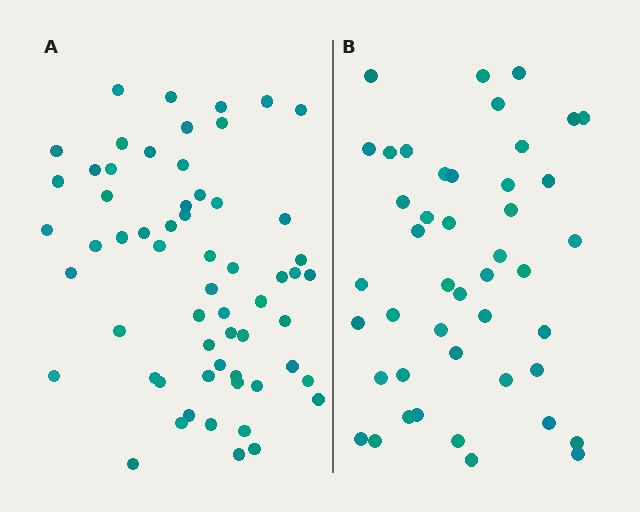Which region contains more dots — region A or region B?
Region A (the left region) has more dots.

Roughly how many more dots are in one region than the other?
Region A has approximately 15 more dots than region B.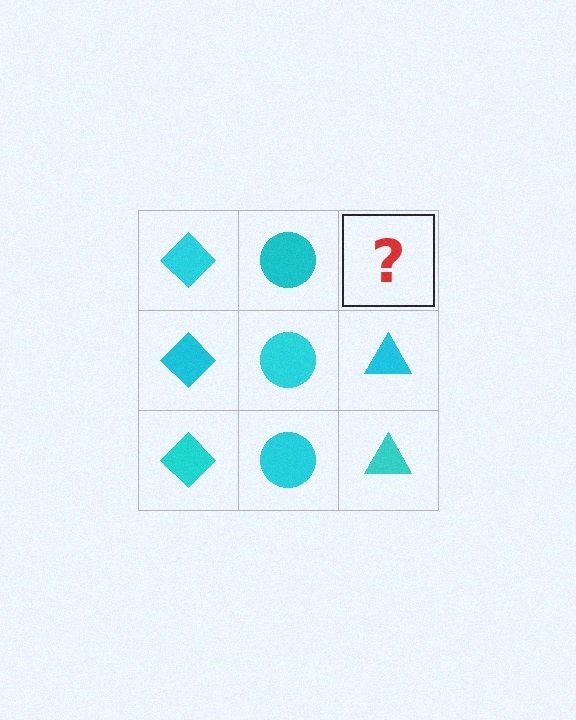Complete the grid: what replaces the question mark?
The question mark should be replaced with a cyan triangle.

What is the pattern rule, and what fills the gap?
The rule is that each column has a consistent shape. The gap should be filled with a cyan triangle.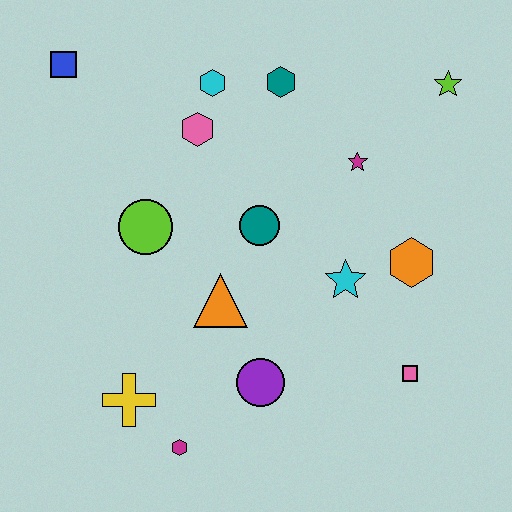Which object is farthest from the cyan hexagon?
The magenta hexagon is farthest from the cyan hexagon.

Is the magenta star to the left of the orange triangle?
No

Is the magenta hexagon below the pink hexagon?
Yes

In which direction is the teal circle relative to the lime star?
The teal circle is to the left of the lime star.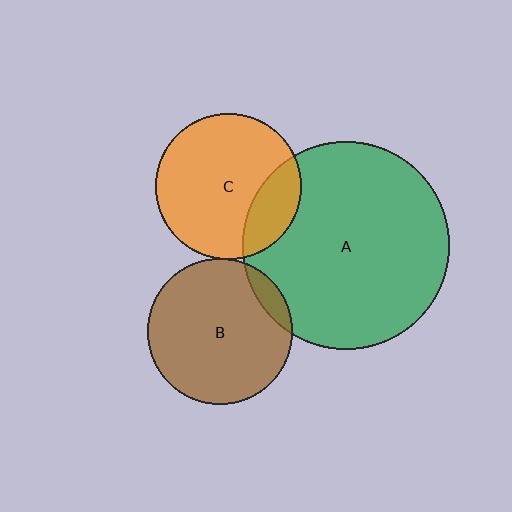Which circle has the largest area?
Circle A (green).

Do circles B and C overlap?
Yes.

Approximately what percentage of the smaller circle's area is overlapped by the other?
Approximately 5%.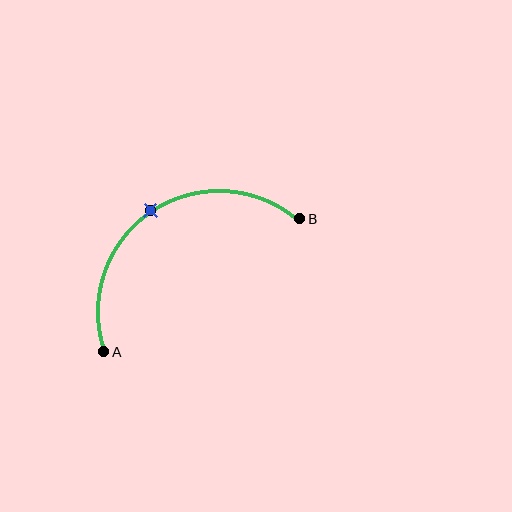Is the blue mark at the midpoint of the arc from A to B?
Yes. The blue mark lies on the arc at equal arc-length from both A and B — it is the arc midpoint.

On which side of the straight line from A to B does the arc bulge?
The arc bulges above and to the left of the straight line connecting A and B.